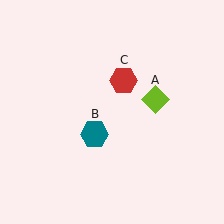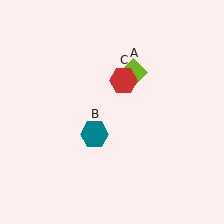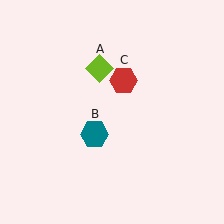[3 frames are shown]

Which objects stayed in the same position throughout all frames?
Teal hexagon (object B) and red hexagon (object C) remained stationary.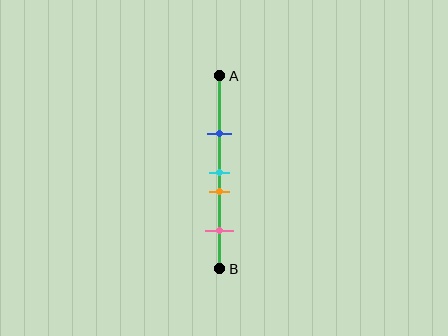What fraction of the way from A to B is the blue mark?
The blue mark is approximately 30% (0.3) of the way from A to B.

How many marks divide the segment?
There are 4 marks dividing the segment.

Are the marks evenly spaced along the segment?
No, the marks are not evenly spaced.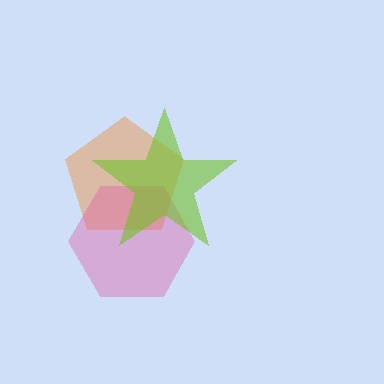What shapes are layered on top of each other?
The layered shapes are: an orange pentagon, a pink hexagon, a lime star.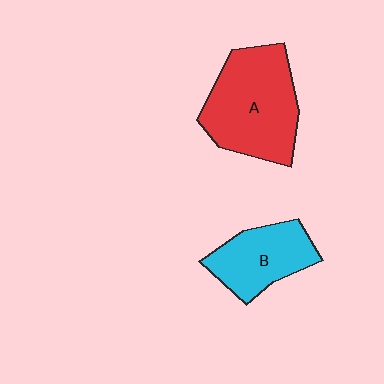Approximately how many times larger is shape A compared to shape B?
Approximately 1.6 times.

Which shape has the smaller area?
Shape B (cyan).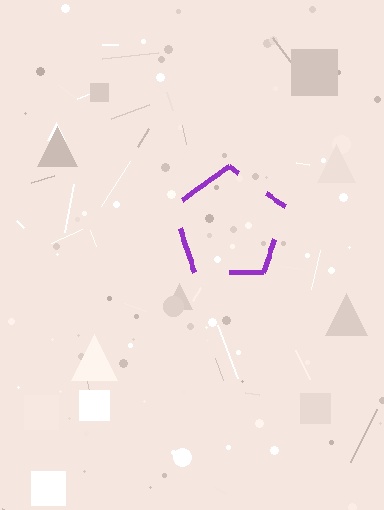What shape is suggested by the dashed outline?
The dashed outline suggests a pentagon.